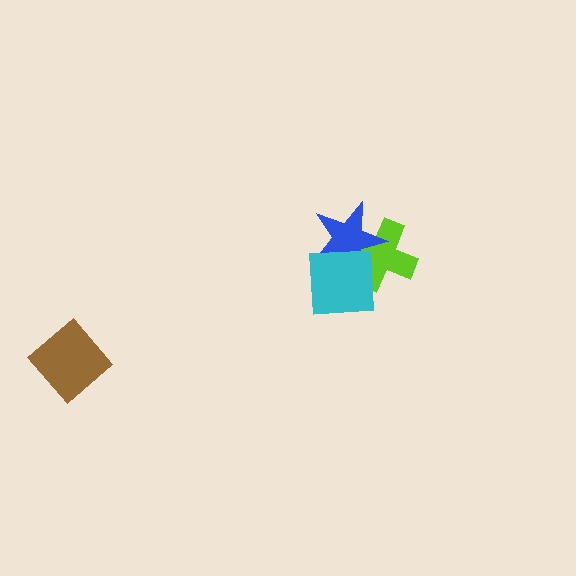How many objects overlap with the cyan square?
2 objects overlap with the cyan square.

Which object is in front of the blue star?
The cyan square is in front of the blue star.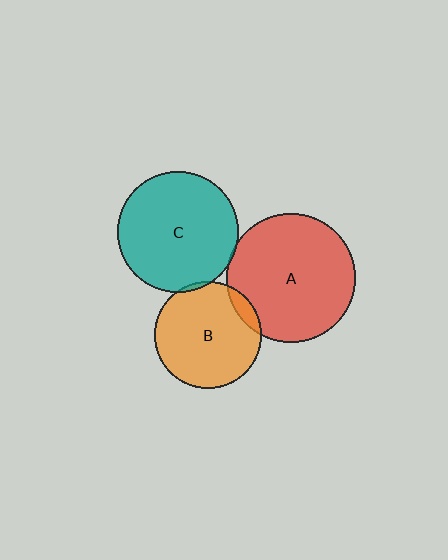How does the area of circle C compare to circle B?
Approximately 1.3 times.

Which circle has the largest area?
Circle A (red).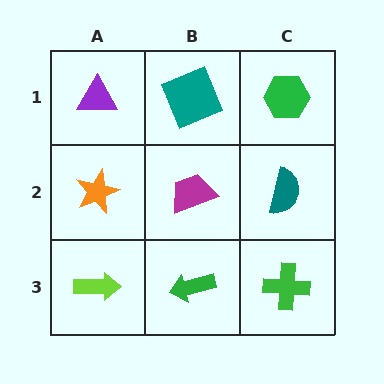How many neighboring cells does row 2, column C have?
3.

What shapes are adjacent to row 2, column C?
A green hexagon (row 1, column C), a green cross (row 3, column C), a magenta trapezoid (row 2, column B).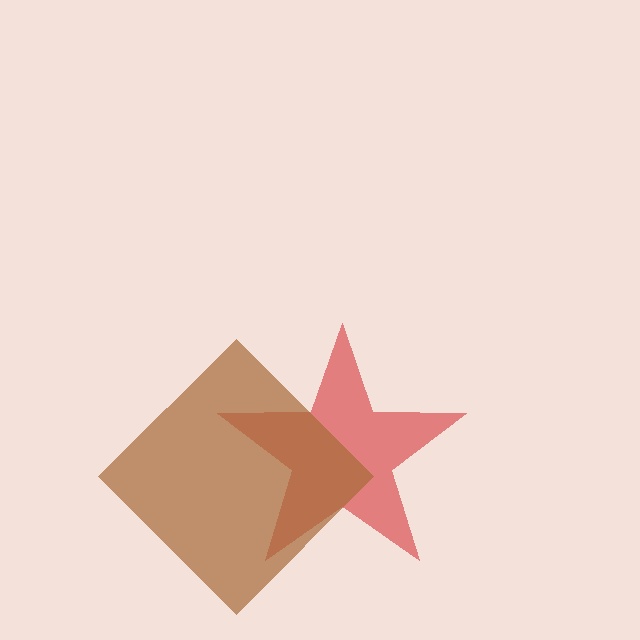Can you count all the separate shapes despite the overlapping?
Yes, there are 2 separate shapes.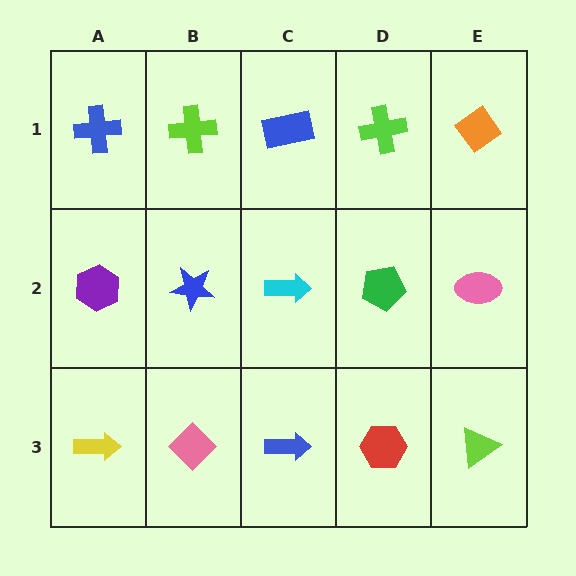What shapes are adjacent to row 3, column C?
A cyan arrow (row 2, column C), a pink diamond (row 3, column B), a red hexagon (row 3, column D).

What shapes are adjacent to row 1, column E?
A pink ellipse (row 2, column E), a lime cross (row 1, column D).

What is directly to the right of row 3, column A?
A pink diamond.